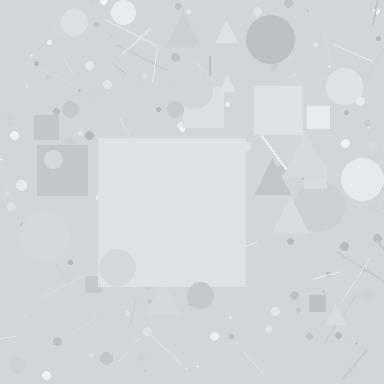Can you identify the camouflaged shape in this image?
The camouflaged shape is a square.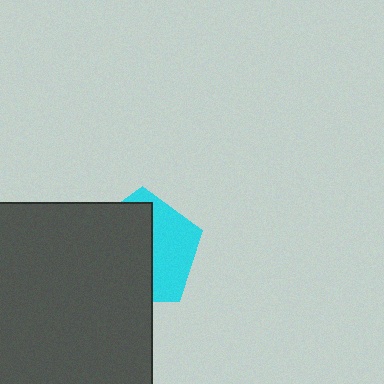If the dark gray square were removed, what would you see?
You would see the complete cyan pentagon.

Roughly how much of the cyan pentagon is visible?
A small part of it is visible (roughly 40%).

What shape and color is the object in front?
The object in front is a dark gray square.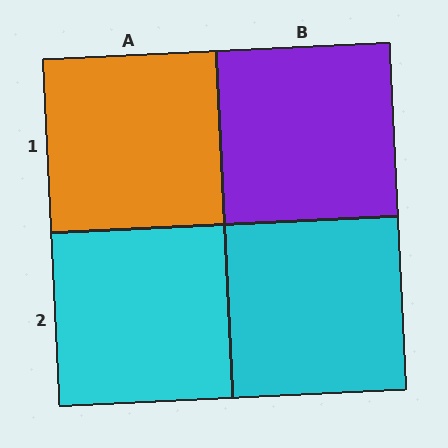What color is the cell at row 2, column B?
Cyan.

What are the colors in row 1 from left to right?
Orange, purple.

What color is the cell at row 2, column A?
Cyan.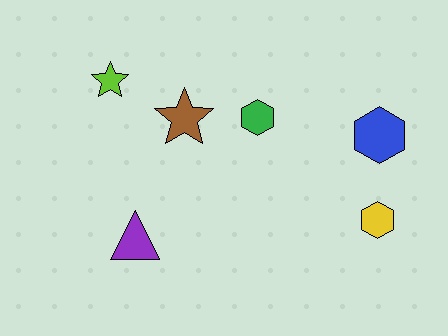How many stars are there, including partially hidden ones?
There are 2 stars.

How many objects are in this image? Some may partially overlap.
There are 6 objects.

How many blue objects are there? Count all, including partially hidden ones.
There is 1 blue object.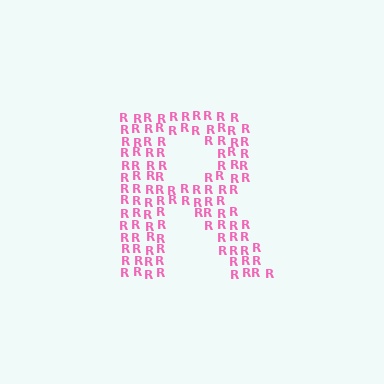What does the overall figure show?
The overall figure shows the letter R.